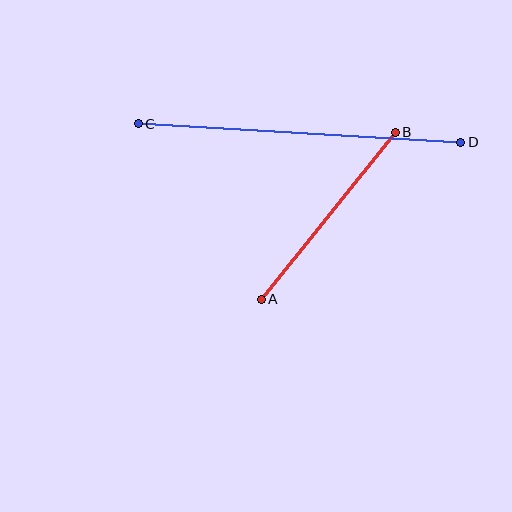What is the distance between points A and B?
The distance is approximately 214 pixels.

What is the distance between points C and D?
The distance is approximately 323 pixels.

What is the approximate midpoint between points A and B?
The midpoint is at approximately (328, 216) pixels.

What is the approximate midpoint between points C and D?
The midpoint is at approximately (300, 133) pixels.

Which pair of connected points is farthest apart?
Points C and D are farthest apart.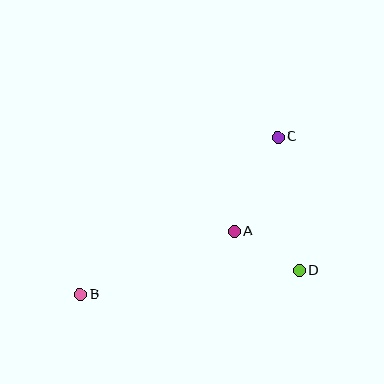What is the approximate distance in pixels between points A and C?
The distance between A and C is approximately 104 pixels.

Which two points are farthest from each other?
Points B and C are farthest from each other.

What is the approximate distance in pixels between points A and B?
The distance between A and B is approximately 166 pixels.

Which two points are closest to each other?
Points A and D are closest to each other.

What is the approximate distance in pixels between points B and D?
The distance between B and D is approximately 220 pixels.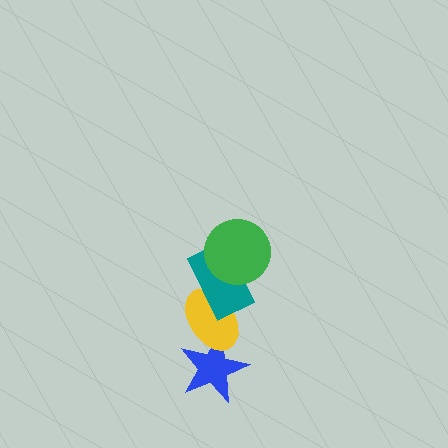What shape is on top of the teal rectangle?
The green circle is on top of the teal rectangle.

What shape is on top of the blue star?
The yellow ellipse is on top of the blue star.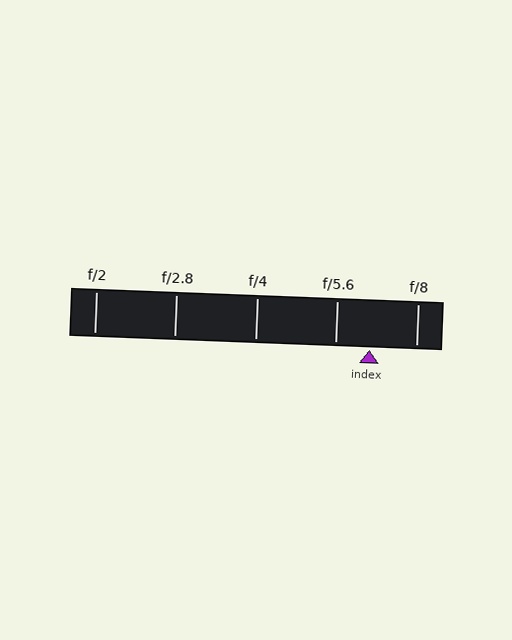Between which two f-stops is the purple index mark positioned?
The index mark is between f/5.6 and f/8.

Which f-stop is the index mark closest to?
The index mark is closest to f/5.6.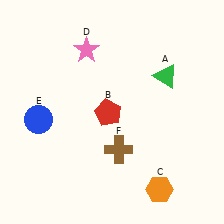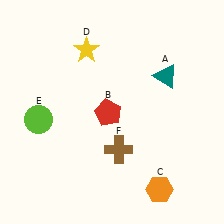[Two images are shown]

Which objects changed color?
A changed from green to teal. D changed from pink to yellow. E changed from blue to lime.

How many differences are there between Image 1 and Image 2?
There are 3 differences between the two images.